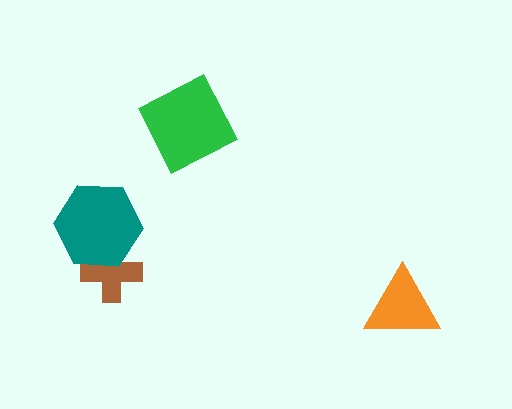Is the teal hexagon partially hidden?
No, no other shape covers it.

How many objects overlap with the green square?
0 objects overlap with the green square.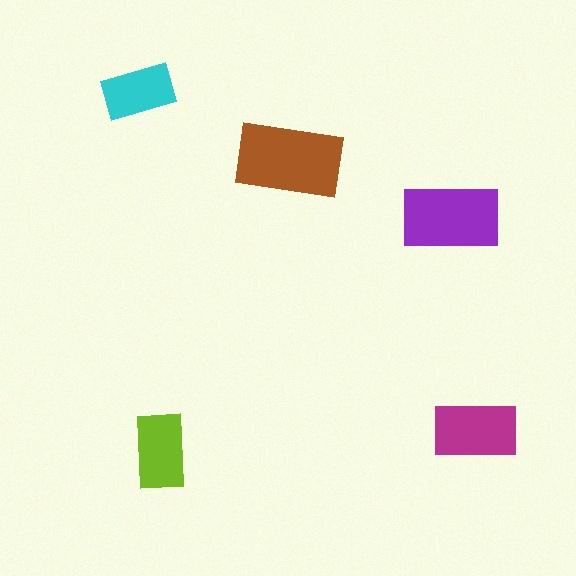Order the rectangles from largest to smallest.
the brown one, the purple one, the magenta one, the lime one, the cyan one.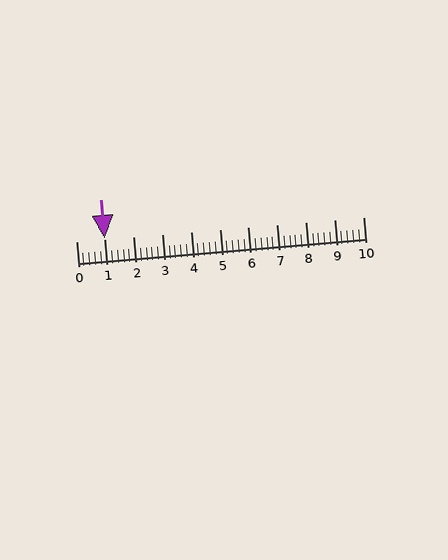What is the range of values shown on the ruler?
The ruler shows values from 0 to 10.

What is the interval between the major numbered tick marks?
The major tick marks are spaced 1 units apart.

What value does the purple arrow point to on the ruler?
The purple arrow points to approximately 1.0.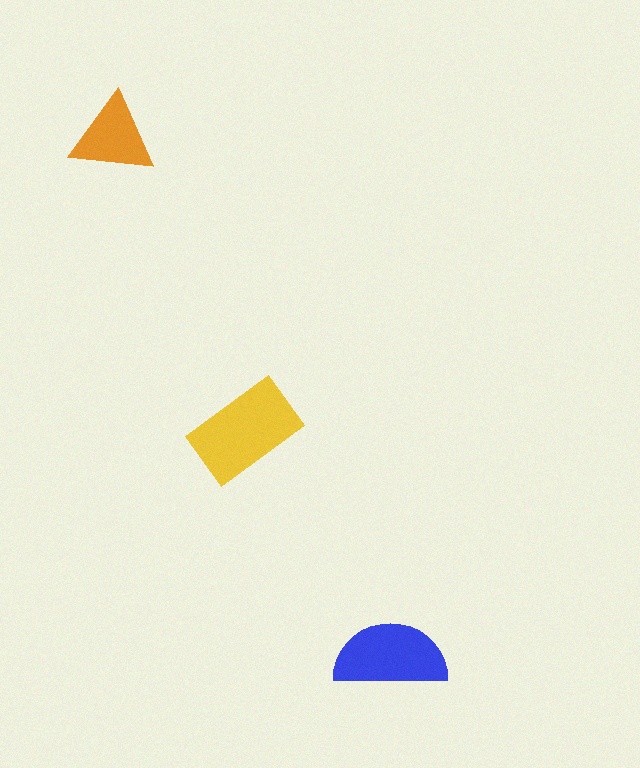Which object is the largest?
The yellow rectangle.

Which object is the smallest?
The orange triangle.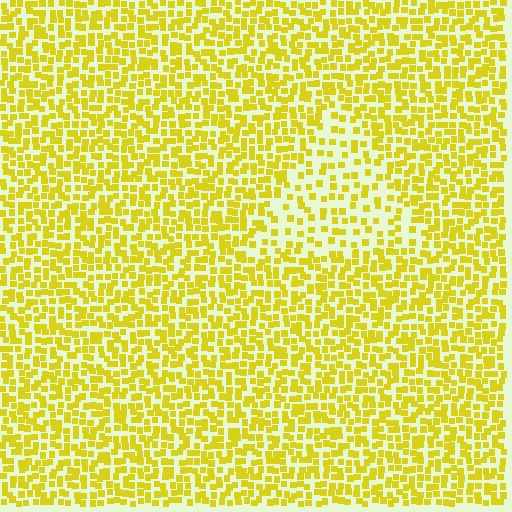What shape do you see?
I see a triangle.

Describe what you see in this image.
The image contains small yellow elements arranged at two different densities. A triangle-shaped region is visible where the elements are less densely packed than the surrounding area.